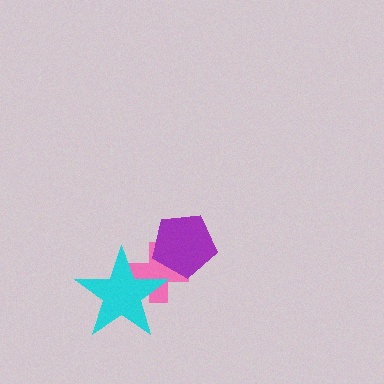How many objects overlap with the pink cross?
2 objects overlap with the pink cross.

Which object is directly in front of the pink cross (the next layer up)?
The cyan star is directly in front of the pink cross.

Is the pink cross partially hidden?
Yes, it is partially covered by another shape.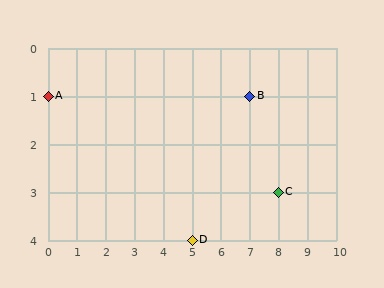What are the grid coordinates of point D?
Point D is at grid coordinates (5, 4).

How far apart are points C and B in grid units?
Points C and B are 1 column and 2 rows apart (about 2.2 grid units diagonally).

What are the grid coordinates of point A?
Point A is at grid coordinates (0, 1).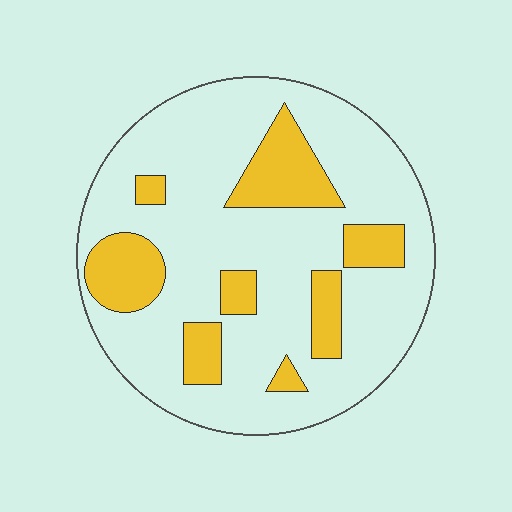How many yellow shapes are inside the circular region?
8.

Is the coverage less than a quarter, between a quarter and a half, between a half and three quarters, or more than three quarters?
Less than a quarter.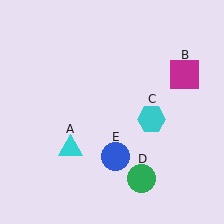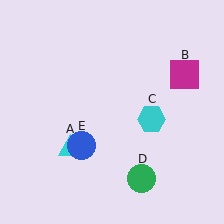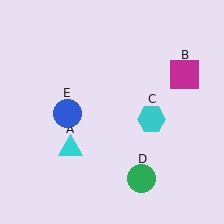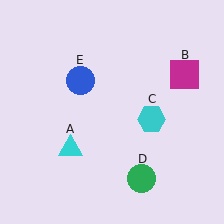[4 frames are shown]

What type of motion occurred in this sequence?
The blue circle (object E) rotated clockwise around the center of the scene.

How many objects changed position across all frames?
1 object changed position: blue circle (object E).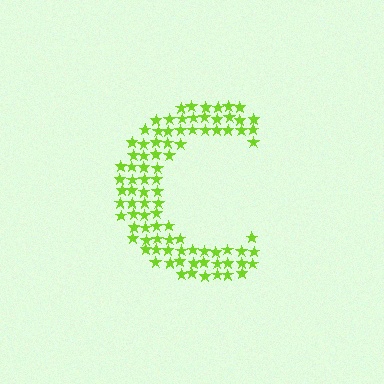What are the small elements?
The small elements are stars.